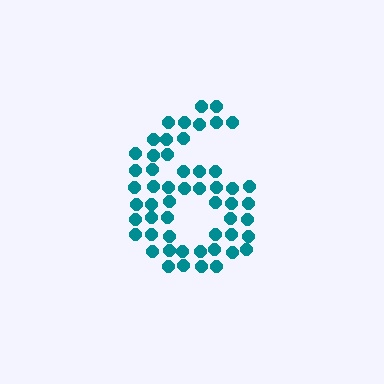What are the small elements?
The small elements are circles.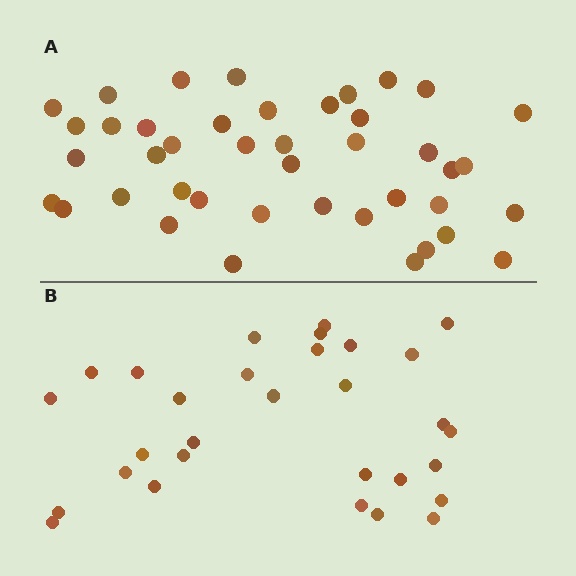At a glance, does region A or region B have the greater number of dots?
Region A (the top region) has more dots.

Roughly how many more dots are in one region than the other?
Region A has roughly 12 or so more dots than region B.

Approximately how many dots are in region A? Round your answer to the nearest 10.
About 40 dots. (The exact count is 42, which rounds to 40.)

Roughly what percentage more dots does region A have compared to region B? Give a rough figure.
About 40% more.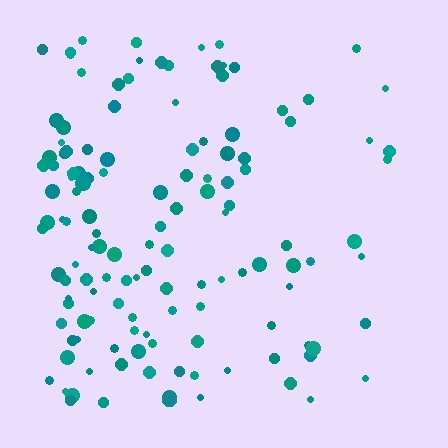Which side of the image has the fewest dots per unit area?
The right.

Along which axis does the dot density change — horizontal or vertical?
Horizontal.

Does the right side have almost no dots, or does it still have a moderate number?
Still a moderate number, just noticeably fewer than the left.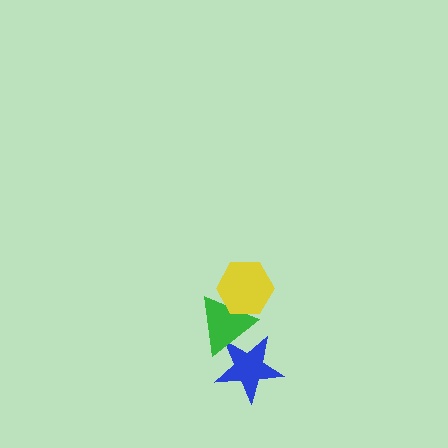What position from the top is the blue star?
The blue star is 3rd from the top.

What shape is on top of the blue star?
The green triangle is on top of the blue star.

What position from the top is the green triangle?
The green triangle is 2nd from the top.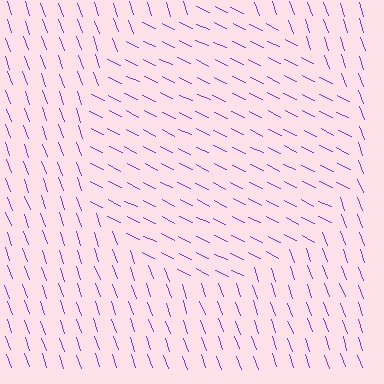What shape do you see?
I see a circle.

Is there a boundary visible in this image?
Yes, there is a texture boundary formed by a change in line orientation.